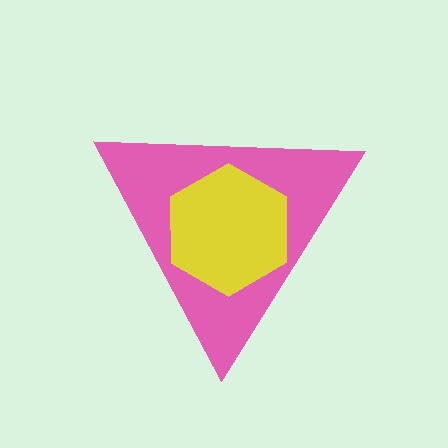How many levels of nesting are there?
2.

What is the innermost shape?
The yellow hexagon.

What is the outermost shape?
The pink triangle.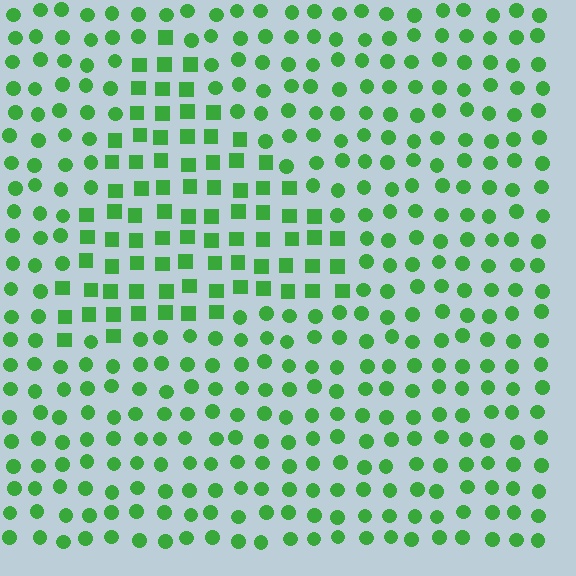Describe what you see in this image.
The image is filled with small green elements arranged in a uniform grid. A triangle-shaped region contains squares, while the surrounding area contains circles. The boundary is defined purely by the change in element shape.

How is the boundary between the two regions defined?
The boundary is defined by a change in element shape: squares inside vs. circles outside. All elements share the same color and spacing.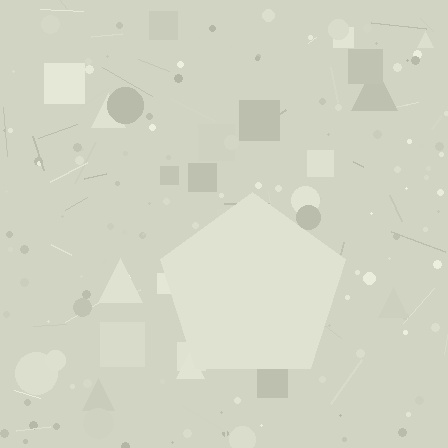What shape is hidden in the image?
A pentagon is hidden in the image.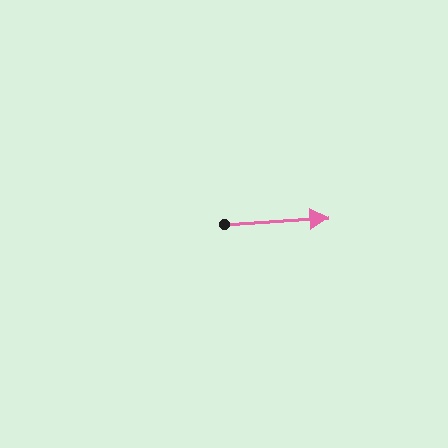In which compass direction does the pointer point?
East.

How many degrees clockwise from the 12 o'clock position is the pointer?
Approximately 87 degrees.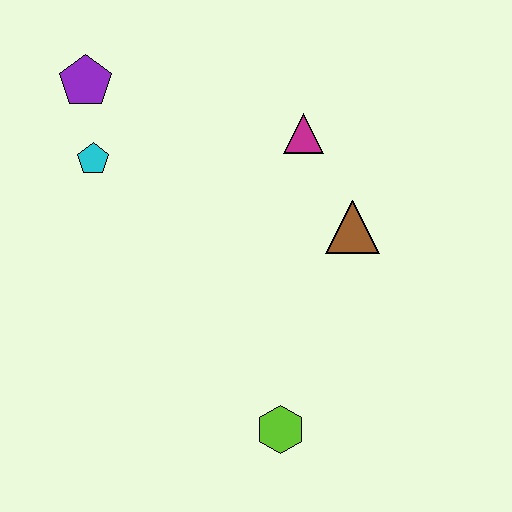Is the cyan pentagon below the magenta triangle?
Yes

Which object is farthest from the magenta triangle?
The lime hexagon is farthest from the magenta triangle.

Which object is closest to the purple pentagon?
The cyan pentagon is closest to the purple pentagon.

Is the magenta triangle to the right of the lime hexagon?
Yes